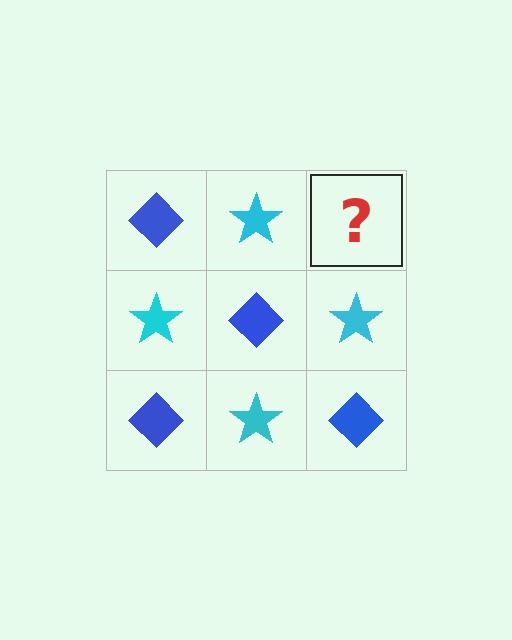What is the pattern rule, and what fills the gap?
The rule is that it alternates blue diamond and cyan star in a checkerboard pattern. The gap should be filled with a blue diamond.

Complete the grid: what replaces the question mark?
The question mark should be replaced with a blue diamond.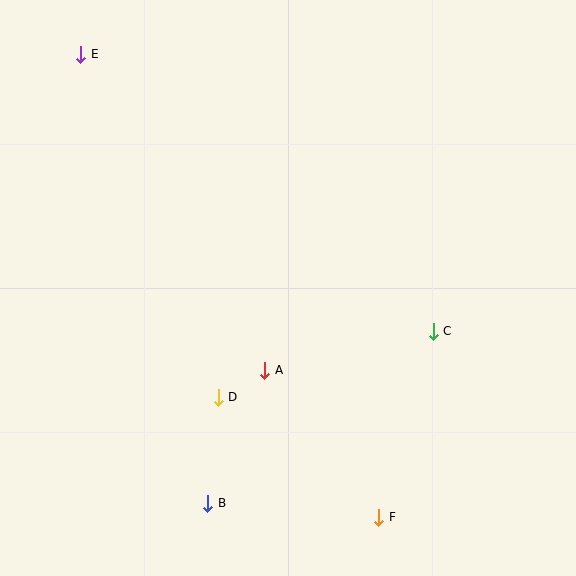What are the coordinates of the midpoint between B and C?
The midpoint between B and C is at (320, 417).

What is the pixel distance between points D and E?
The distance between D and E is 370 pixels.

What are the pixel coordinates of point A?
Point A is at (265, 370).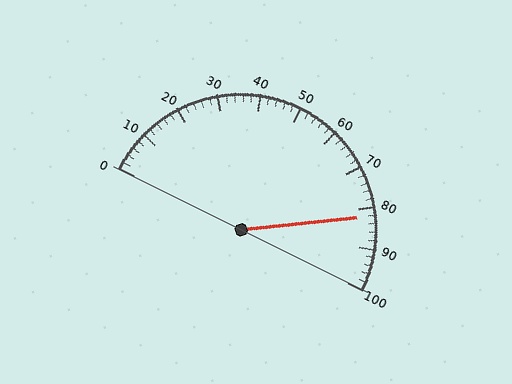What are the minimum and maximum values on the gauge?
The gauge ranges from 0 to 100.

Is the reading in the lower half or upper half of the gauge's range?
The reading is in the upper half of the range (0 to 100).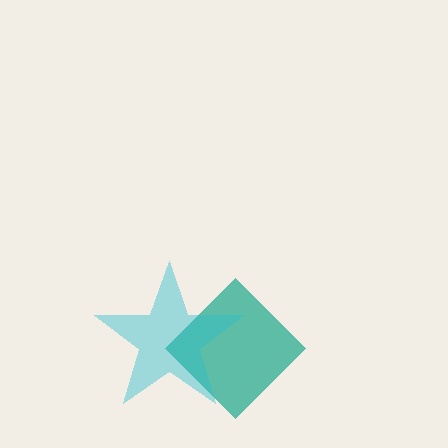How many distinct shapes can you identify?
There are 2 distinct shapes: a teal diamond, a cyan star.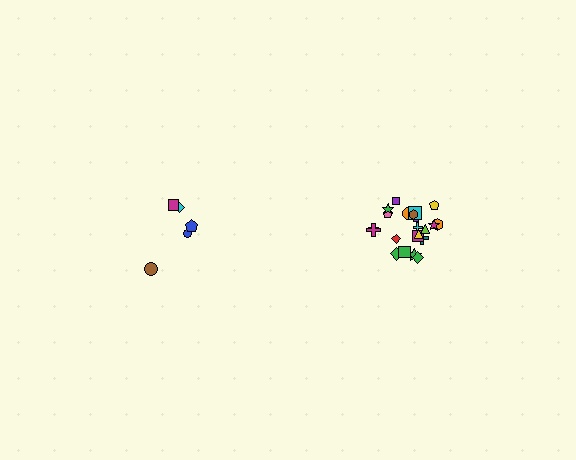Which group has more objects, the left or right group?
The right group.